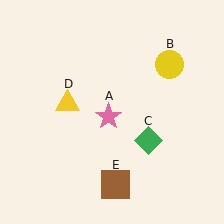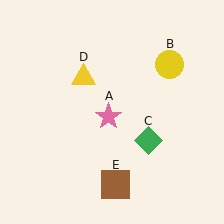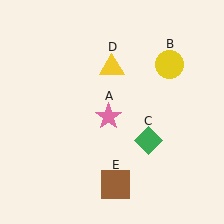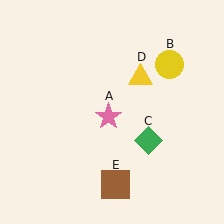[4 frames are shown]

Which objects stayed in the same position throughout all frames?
Pink star (object A) and yellow circle (object B) and green diamond (object C) and brown square (object E) remained stationary.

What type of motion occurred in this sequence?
The yellow triangle (object D) rotated clockwise around the center of the scene.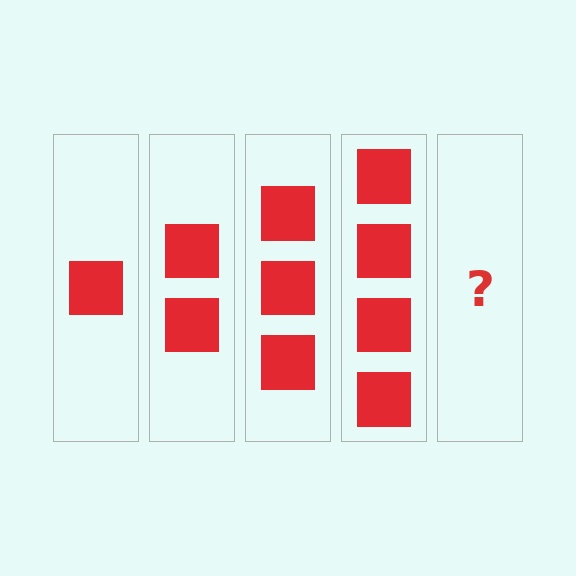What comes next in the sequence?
The next element should be 5 squares.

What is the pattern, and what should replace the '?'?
The pattern is that each step adds one more square. The '?' should be 5 squares.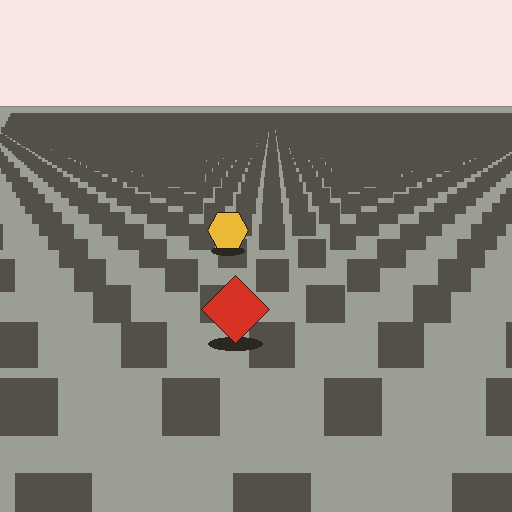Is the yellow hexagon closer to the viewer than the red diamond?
No. The red diamond is closer — you can tell from the texture gradient: the ground texture is coarser near it.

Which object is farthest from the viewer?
The yellow hexagon is farthest from the viewer. It appears smaller and the ground texture around it is denser.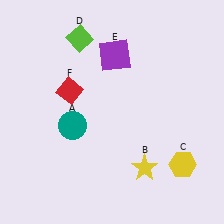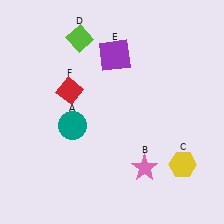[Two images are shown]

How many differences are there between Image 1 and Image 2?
There is 1 difference between the two images.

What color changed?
The star (B) changed from yellow in Image 1 to pink in Image 2.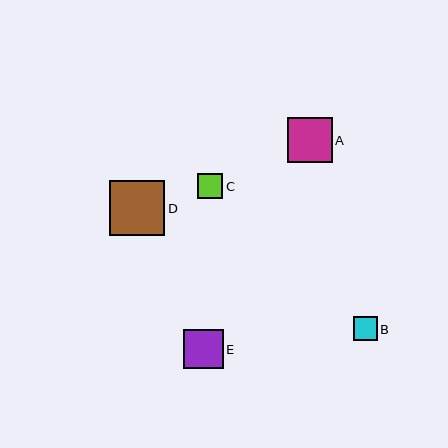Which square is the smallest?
Square B is the smallest with a size of approximately 24 pixels.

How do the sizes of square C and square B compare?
Square C and square B are approximately the same size.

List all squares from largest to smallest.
From largest to smallest: D, A, E, C, B.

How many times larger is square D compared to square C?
Square D is approximately 2.2 times the size of square C.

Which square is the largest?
Square D is the largest with a size of approximately 55 pixels.